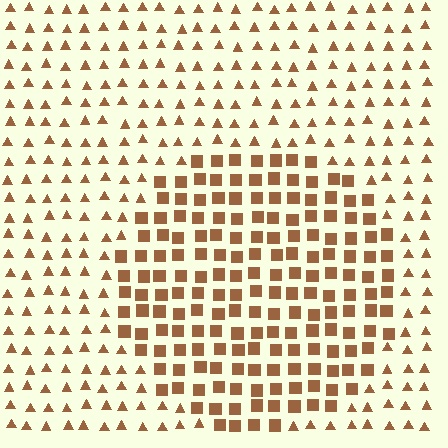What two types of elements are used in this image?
The image uses squares inside the circle region and triangles outside it.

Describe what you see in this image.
The image is filled with small brown elements arranged in a uniform grid. A circle-shaped region contains squares, while the surrounding area contains triangles. The boundary is defined purely by the change in element shape.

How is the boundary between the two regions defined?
The boundary is defined by a change in element shape: squares inside vs. triangles outside. All elements share the same color and spacing.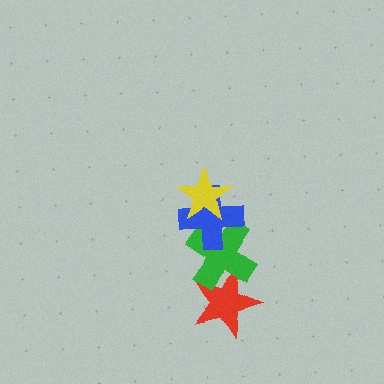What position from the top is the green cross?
The green cross is 3rd from the top.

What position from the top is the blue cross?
The blue cross is 2nd from the top.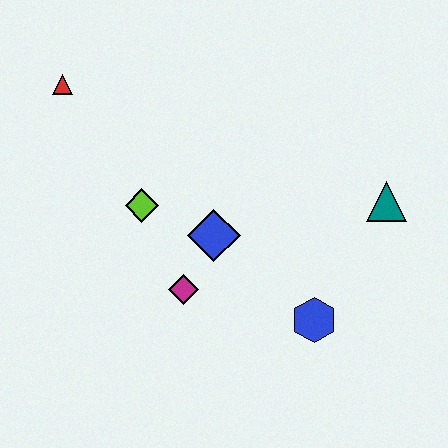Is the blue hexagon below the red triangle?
Yes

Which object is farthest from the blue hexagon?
The red triangle is farthest from the blue hexagon.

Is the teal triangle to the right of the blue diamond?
Yes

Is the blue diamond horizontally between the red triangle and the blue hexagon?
Yes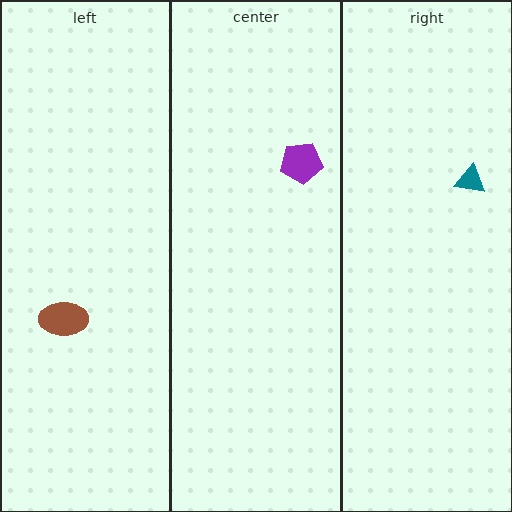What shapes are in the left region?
The brown ellipse.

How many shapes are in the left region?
1.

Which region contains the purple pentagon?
The center region.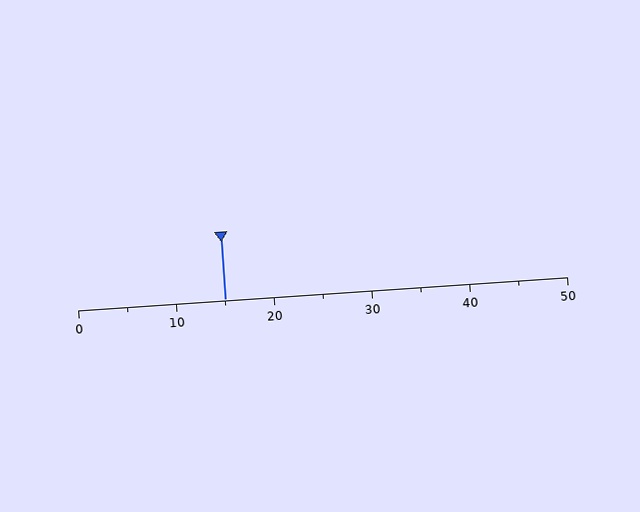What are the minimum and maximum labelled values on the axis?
The axis runs from 0 to 50.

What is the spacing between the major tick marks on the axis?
The major ticks are spaced 10 apart.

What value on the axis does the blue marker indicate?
The marker indicates approximately 15.